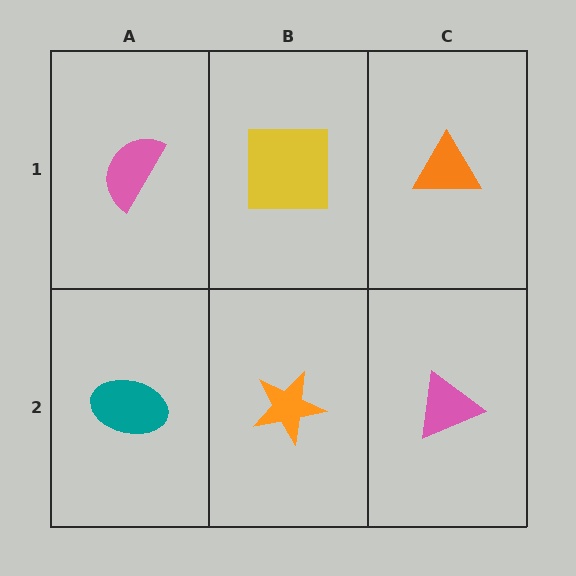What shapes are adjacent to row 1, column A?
A teal ellipse (row 2, column A), a yellow square (row 1, column B).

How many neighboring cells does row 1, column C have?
2.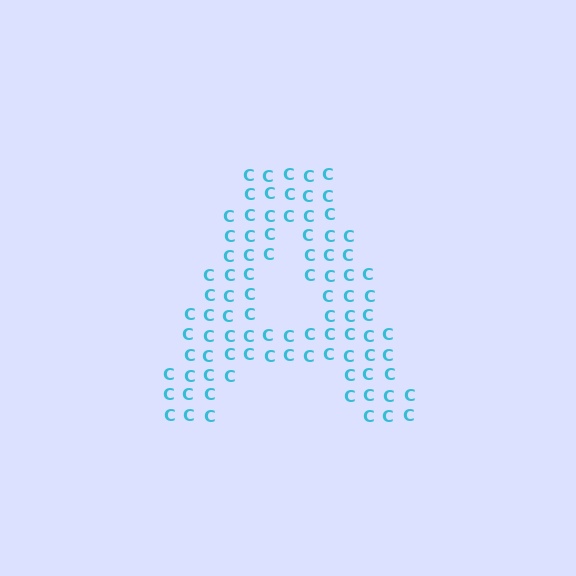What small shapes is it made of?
It is made of small letter C's.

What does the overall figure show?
The overall figure shows the letter A.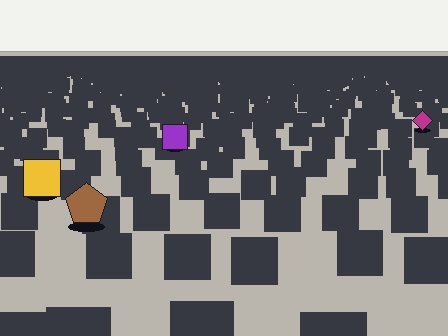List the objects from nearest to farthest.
From nearest to farthest: the brown pentagon, the yellow square, the purple square, the magenta diamond.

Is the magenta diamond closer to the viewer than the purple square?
No. The purple square is closer — you can tell from the texture gradient: the ground texture is coarser near it.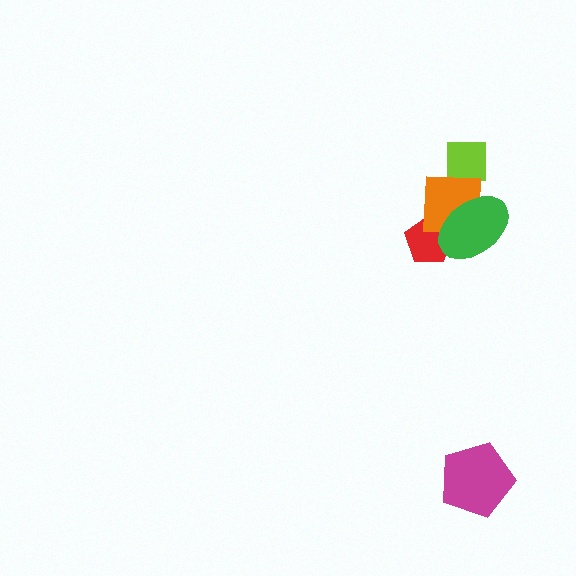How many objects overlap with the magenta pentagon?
0 objects overlap with the magenta pentagon.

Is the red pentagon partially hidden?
Yes, it is partially covered by another shape.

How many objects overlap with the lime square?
1 object overlaps with the lime square.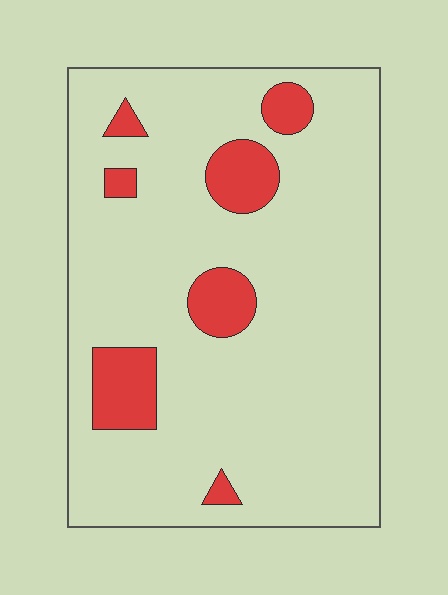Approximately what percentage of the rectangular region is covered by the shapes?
Approximately 15%.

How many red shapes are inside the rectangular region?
7.